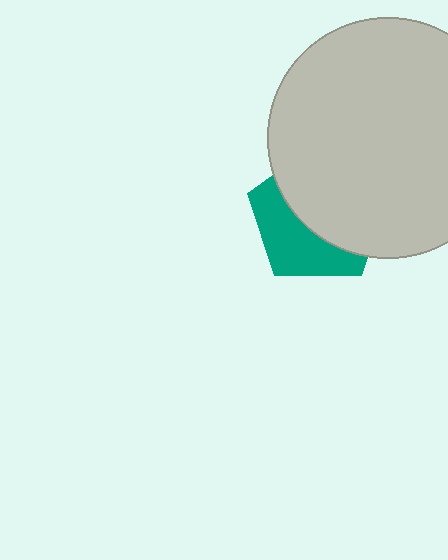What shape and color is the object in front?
The object in front is a light gray circle.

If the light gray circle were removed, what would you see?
You would see the complete teal pentagon.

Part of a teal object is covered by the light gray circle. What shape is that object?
It is a pentagon.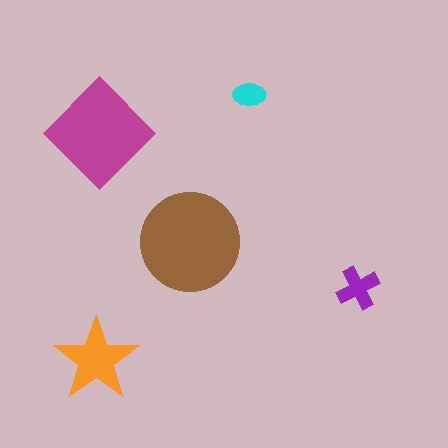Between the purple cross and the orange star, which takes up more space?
The orange star.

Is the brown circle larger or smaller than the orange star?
Larger.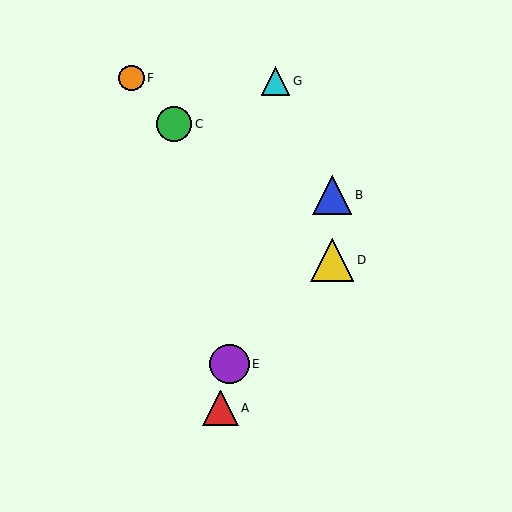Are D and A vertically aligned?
No, D is at x≈332 and A is at x≈220.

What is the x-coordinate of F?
Object F is at x≈131.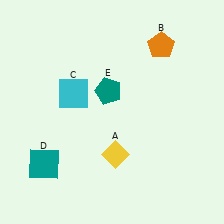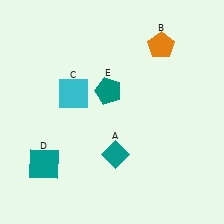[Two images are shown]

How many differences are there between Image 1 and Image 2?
There is 1 difference between the two images.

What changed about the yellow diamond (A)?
In Image 1, A is yellow. In Image 2, it changed to teal.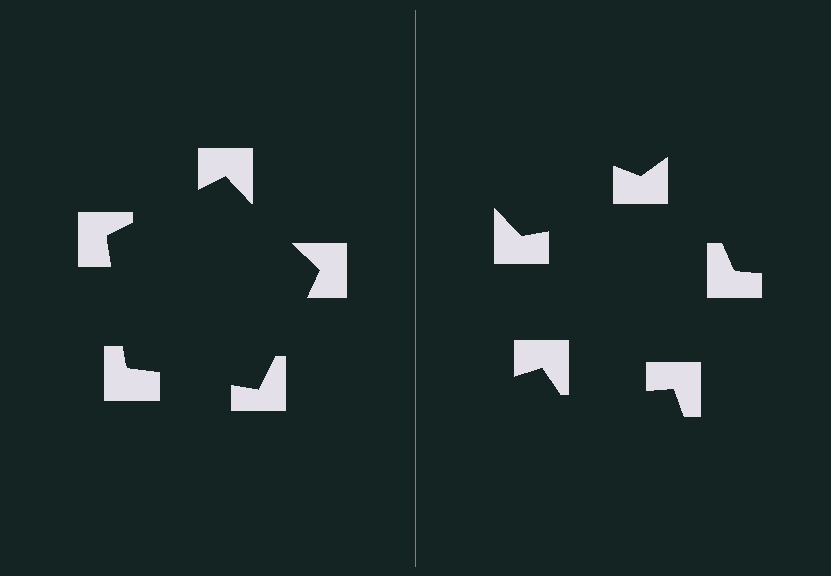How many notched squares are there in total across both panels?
10 — 5 on each side.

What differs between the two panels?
The notched squares are positioned identically on both sides; only the wedge orientations differ. On the left they align to a pentagon; on the right they are misaligned.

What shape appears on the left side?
An illusory pentagon.